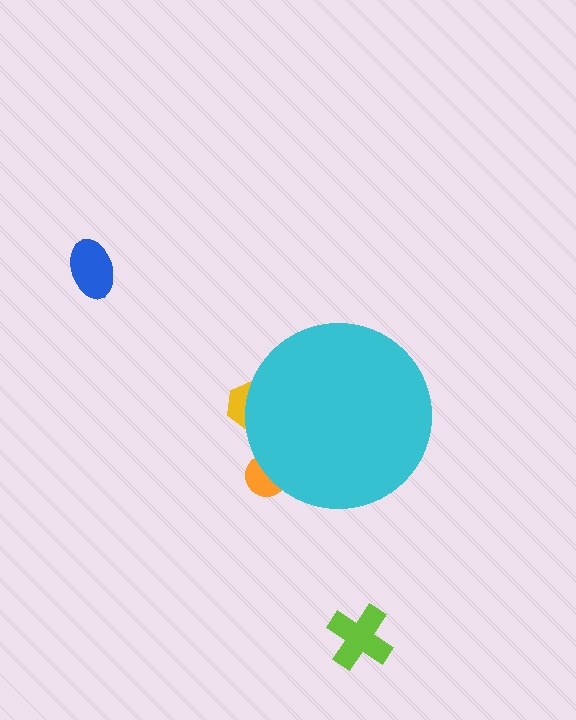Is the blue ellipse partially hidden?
No, the blue ellipse is fully visible.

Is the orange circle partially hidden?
Yes, the orange circle is partially hidden behind the cyan circle.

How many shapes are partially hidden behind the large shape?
2 shapes are partially hidden.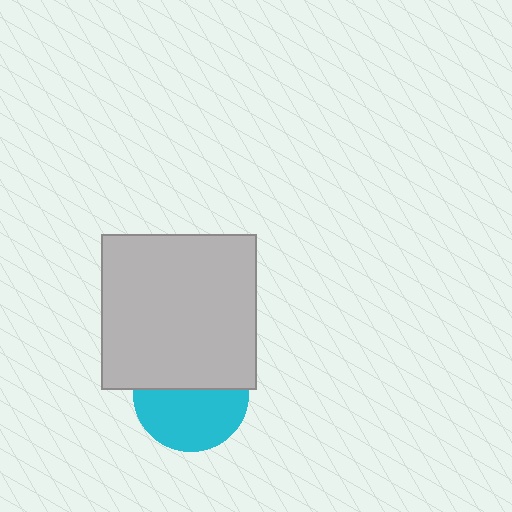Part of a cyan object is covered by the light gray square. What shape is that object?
It is a circle.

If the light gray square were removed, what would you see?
You would see the complete cyan circle.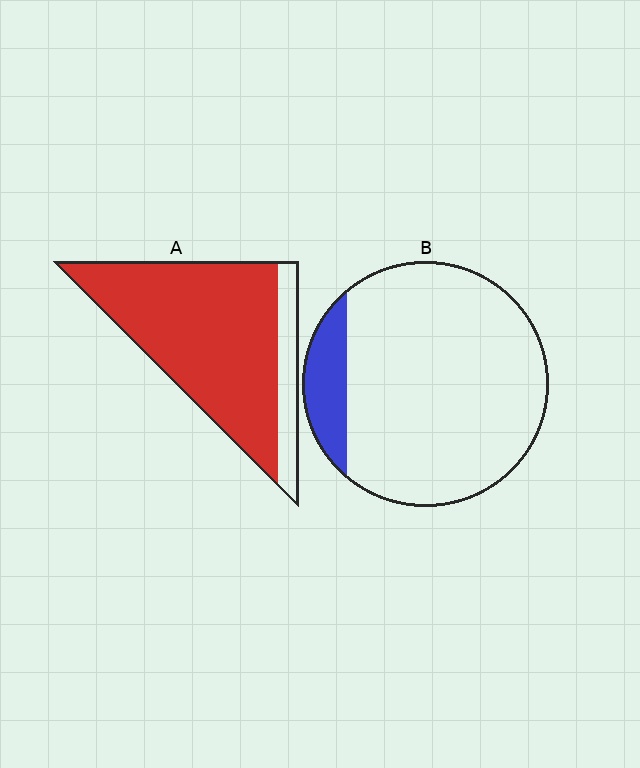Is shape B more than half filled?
No.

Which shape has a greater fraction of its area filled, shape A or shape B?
Shape A.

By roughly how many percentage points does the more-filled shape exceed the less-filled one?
By roughly 70 percentage points (A over B).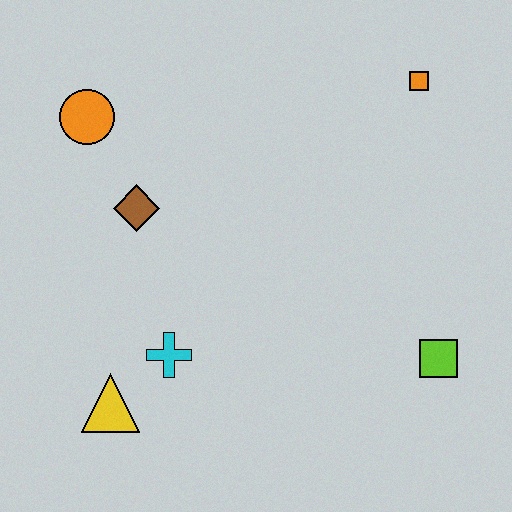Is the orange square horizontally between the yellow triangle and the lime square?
Yes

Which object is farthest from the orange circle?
The lime square is farthest from the orange circle.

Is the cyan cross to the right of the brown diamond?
Yes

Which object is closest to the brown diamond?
The orange circle is closest to the brown diamond.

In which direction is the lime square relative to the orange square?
The lime square is below the orange square.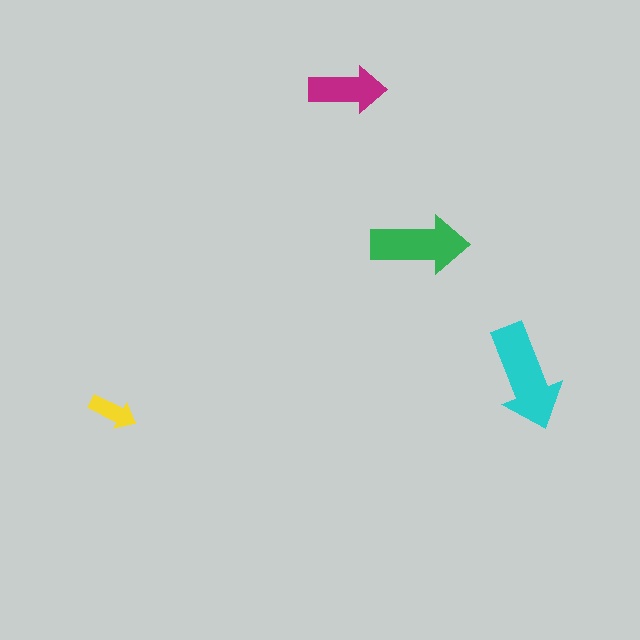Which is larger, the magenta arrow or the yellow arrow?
The magenta one.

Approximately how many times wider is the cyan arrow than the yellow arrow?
About 2 times wider.